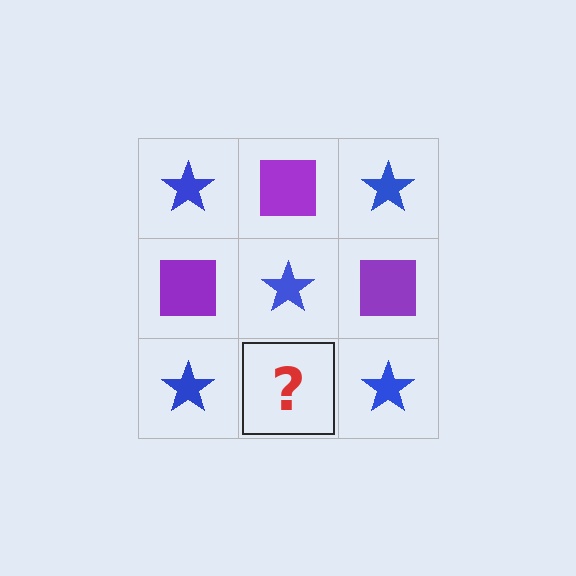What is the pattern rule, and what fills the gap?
The rule is that it alternates blue star and purple square in a checkerboard pattern. The gap should be filled with a purple square.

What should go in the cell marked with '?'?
The missing cell should contain a purple square.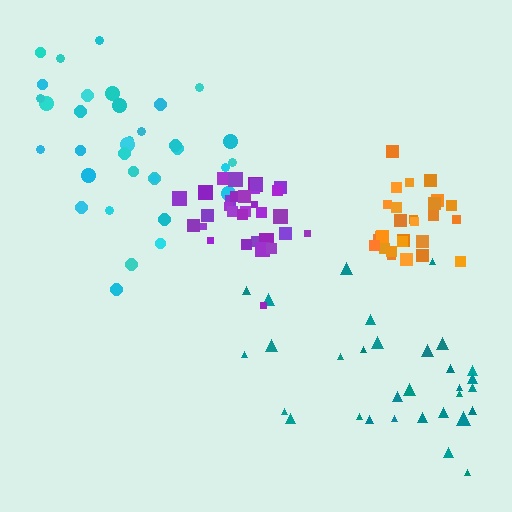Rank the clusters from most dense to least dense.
purple, orange, cyan, teal.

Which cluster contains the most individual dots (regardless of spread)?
Cyan (34).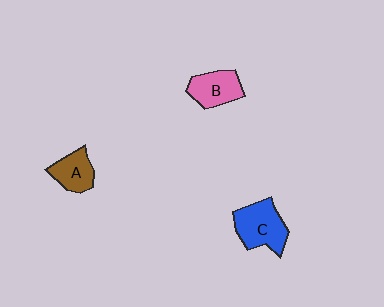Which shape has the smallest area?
Shape A (brown).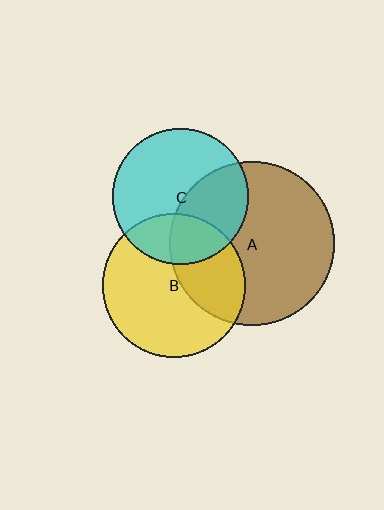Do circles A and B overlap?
Yes.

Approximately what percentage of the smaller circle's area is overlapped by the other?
Approximately 35%.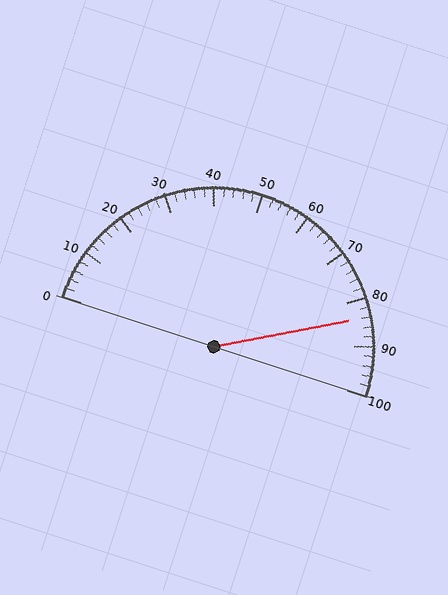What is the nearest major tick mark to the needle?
The nearest major tick mark is 80.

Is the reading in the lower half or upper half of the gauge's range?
The reading is in the upper half of the range (0 to 100).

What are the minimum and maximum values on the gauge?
The gauge ranges from 0 to 100.